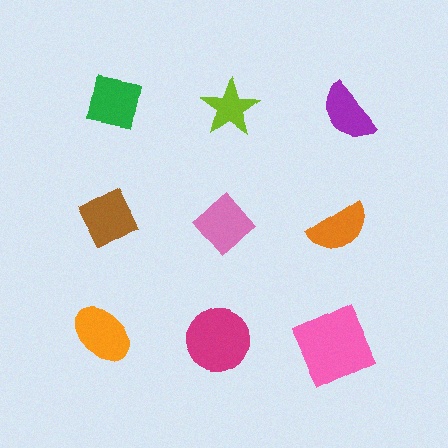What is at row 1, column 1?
A green square.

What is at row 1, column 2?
A lime star.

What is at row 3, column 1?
An orange ellipse.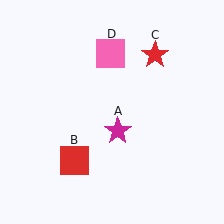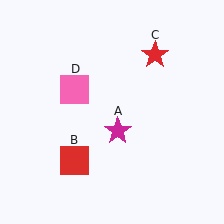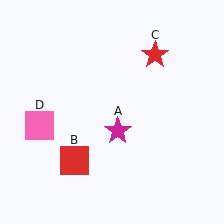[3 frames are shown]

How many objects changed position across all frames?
1 object changed position: pink square (object D).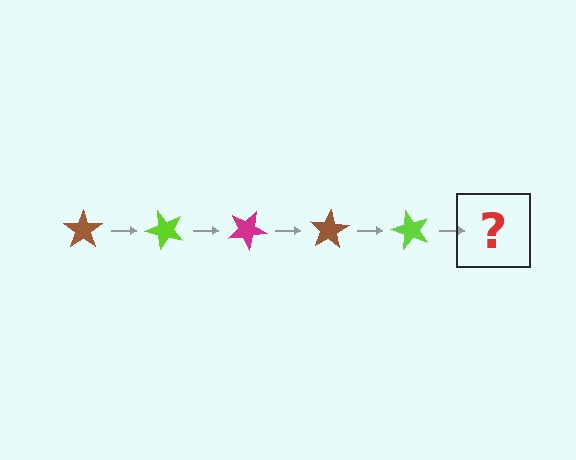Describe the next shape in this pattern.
It should be a magenta star, rotated 250 degrees from the start.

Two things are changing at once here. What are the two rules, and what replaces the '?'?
The two rules are that it rotates 50 degrees each step and the color cycles through brown, lime, and magenta. The '?' should be a magenta star, rotated 250 degrees from the start.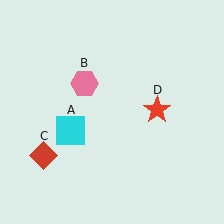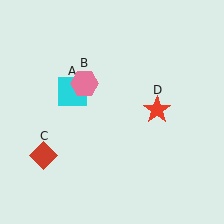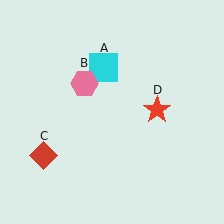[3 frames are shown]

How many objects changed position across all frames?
1 object changed position: cyan square (object A).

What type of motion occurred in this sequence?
The cyan square (object A) rotated clockwise around the center of the scene.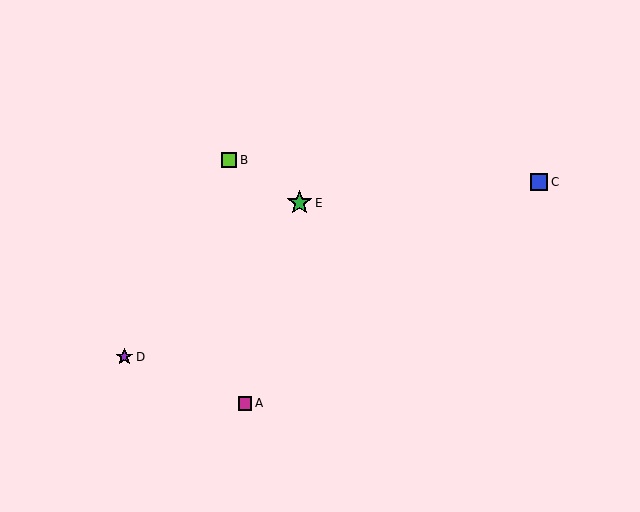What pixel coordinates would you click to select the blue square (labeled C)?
Click at (539, 182) to select the blue square C.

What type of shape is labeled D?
Shape D is a purple star.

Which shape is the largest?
The green star (labeled E) is the largest.